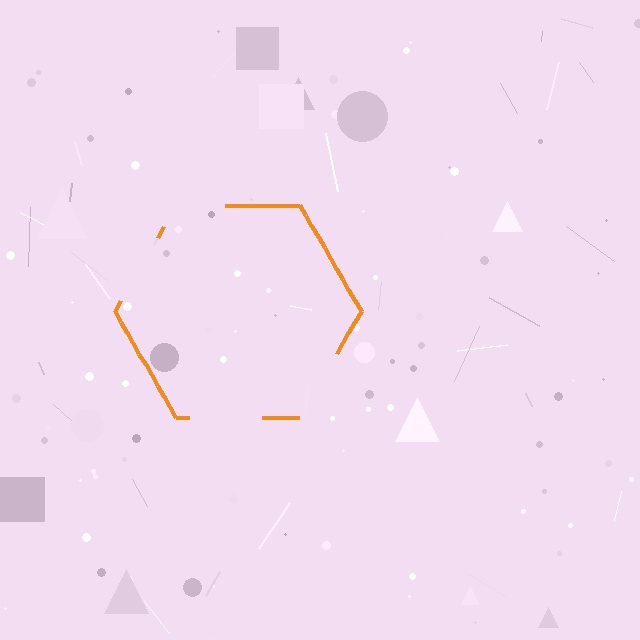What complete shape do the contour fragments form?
The contour fragments form a hexagon.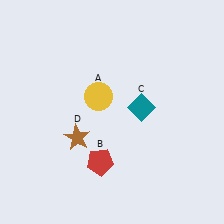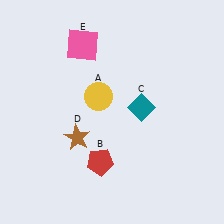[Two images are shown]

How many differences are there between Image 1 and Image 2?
There is 1 difference between the two images.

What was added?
A pink square (E) was added in Image 2.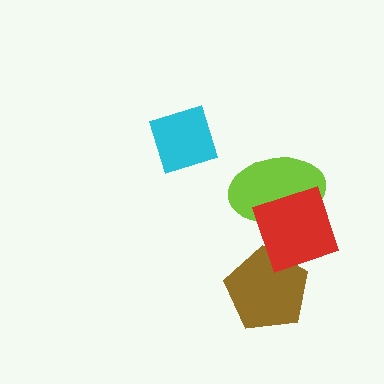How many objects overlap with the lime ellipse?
1 object overlaps with the lime ellipse.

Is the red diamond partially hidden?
No, no other shape covers it.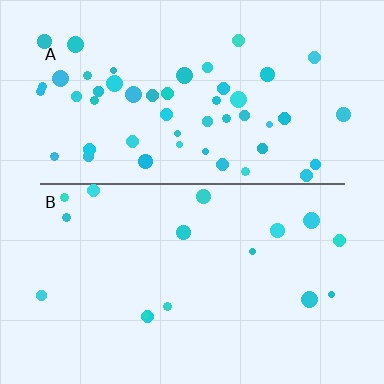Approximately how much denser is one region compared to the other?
Approximately 3.2× — region A over region B.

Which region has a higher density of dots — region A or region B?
A (the top).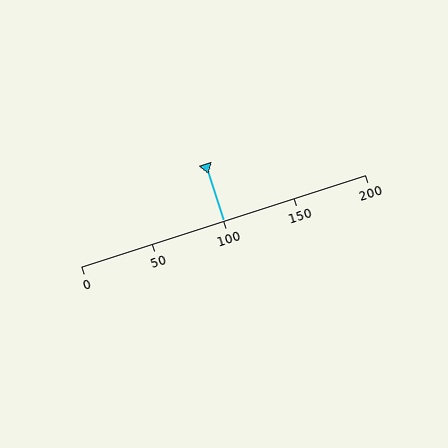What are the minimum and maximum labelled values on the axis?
The axis runs from 0 to 200.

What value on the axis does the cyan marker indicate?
The marker indicates approximately 100.